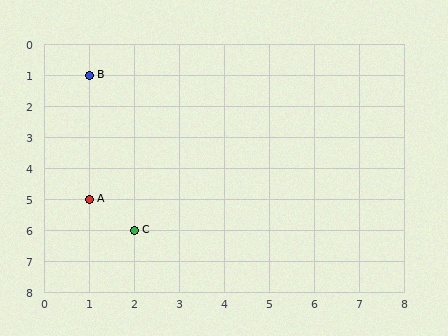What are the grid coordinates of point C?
Point C is at grid coordinates (2, 6).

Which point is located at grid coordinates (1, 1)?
Point B is at (1, 1).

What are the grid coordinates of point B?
Point B is at grid coordinates (1, 1).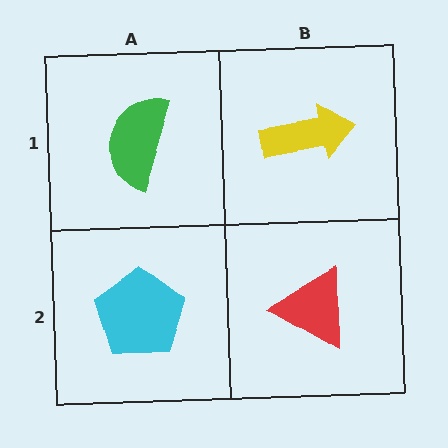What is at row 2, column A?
A cyan pentagon.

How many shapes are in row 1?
2 shapes.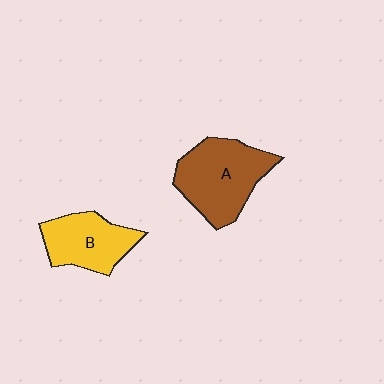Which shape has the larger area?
Shape A (brown).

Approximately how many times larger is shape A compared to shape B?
Approximately 1.3 times.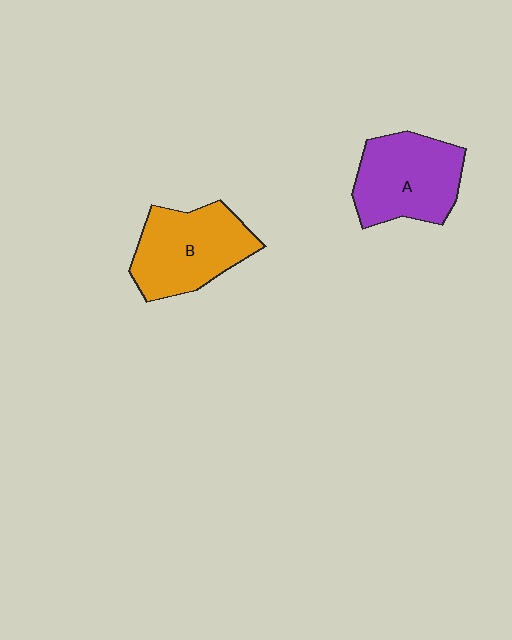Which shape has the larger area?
Shape B (orange).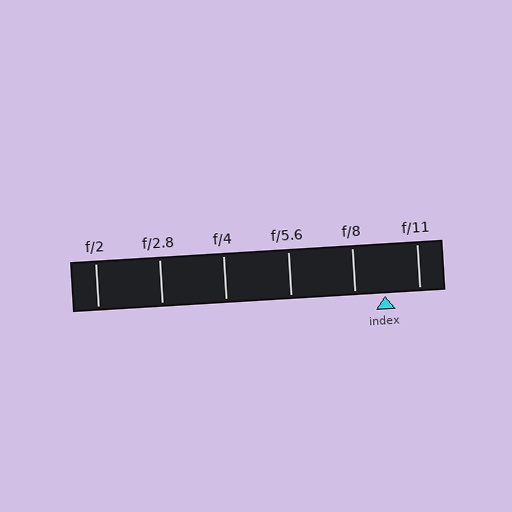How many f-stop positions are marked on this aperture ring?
There are 6 f-stop positions marked.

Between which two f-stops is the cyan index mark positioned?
The index mark is between f/8 and f/11.